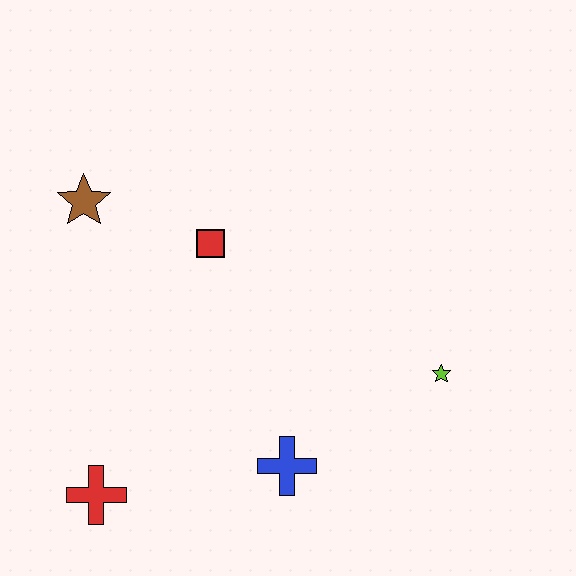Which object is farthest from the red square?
The red cross is farthest from the red square.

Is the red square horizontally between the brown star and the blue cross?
Yes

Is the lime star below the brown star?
Yes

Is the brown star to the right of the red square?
No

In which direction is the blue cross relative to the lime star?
The blue cross is to the left of the lime star.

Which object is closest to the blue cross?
The lime star is closest to the blue cross.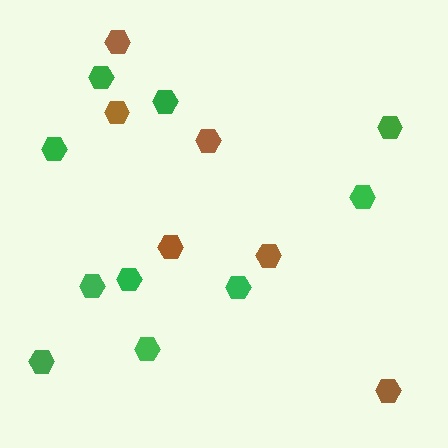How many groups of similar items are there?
There are 2 groups: one group of green hexagons (10) and one group of brown hexagons (6).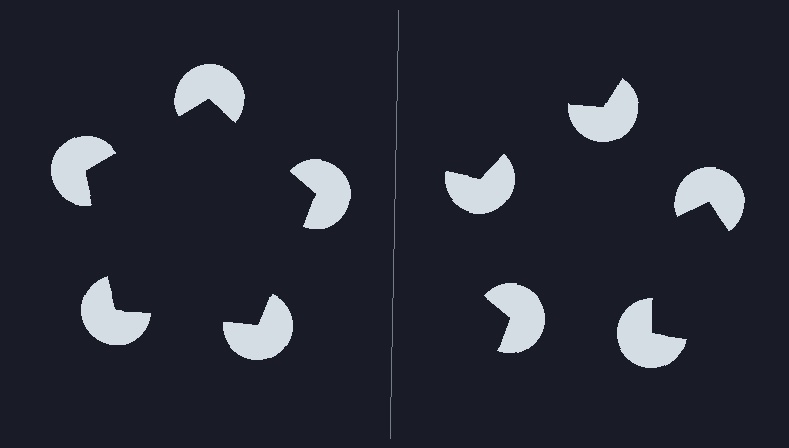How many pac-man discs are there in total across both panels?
10 — 5 on each side.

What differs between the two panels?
The pac-man discs are positioned identically on both sides; only the wedge orientations differ. On the left they align to a pentagon; on the right they are misaligned.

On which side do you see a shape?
An illusory pentagon appears on the left side. On the right side the wedge cuts are rotated, so no coherent shape forms.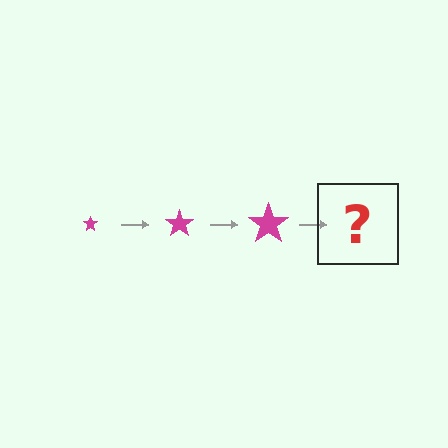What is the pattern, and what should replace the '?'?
The pattern is that the star gets progressively larger each step. The '?' should be a magenta star, larger than the previous one.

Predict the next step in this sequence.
The next step is a magenta star, larger than the previous one.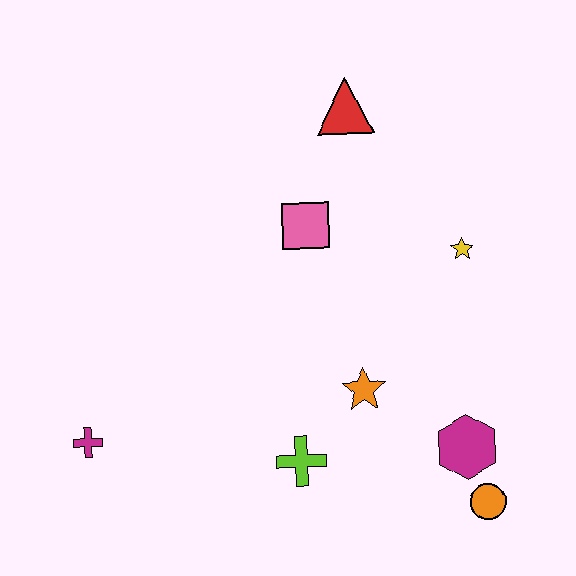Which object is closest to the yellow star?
The pink square is closest to the yellow star.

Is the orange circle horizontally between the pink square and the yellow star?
No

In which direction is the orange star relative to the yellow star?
The orange star is below the yellow star.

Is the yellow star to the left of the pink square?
No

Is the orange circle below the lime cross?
Yes